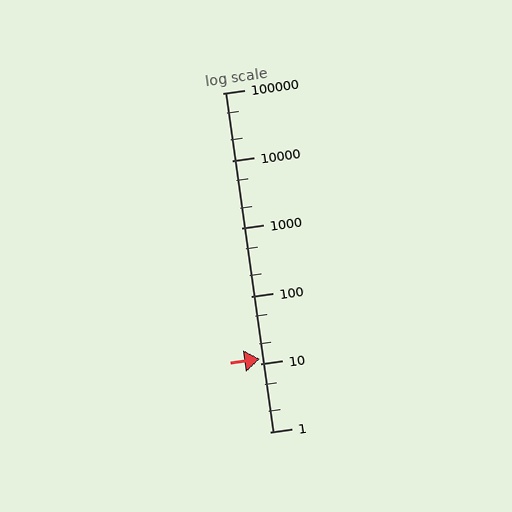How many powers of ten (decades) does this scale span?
The scale spans 5 decades, from 1 to 100000.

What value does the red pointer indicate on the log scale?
The pointer indicates approximately 12.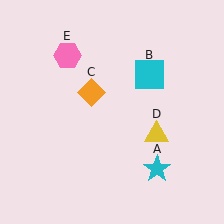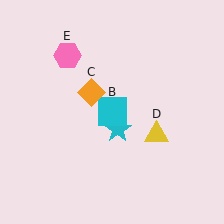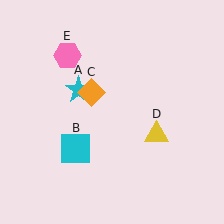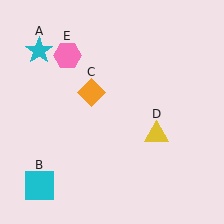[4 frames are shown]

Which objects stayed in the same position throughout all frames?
Orange diamond (object C) and yellow triangle (object D) and pink hexagon (object E) remained stationary.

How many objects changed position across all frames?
2 objects changed position: cyan star (object A), cyan square (object B).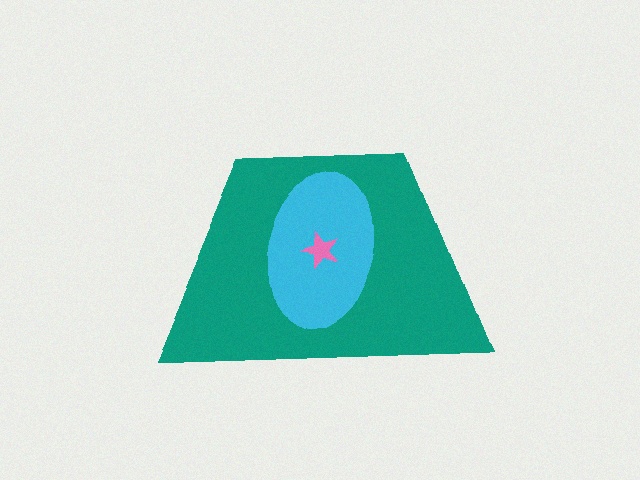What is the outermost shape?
The teal trapezoid.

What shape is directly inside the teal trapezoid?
The cyan ellipse.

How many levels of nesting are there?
3.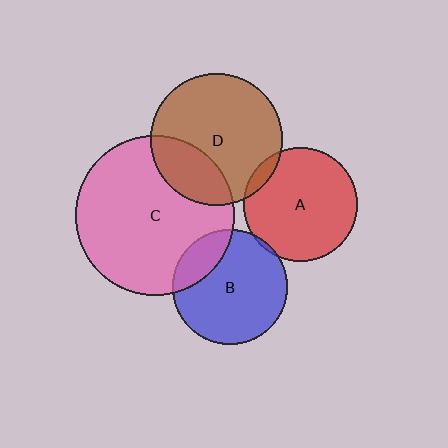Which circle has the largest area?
Circle C (pink).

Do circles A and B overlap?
Yes.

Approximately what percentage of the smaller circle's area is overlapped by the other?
Approximately 5%.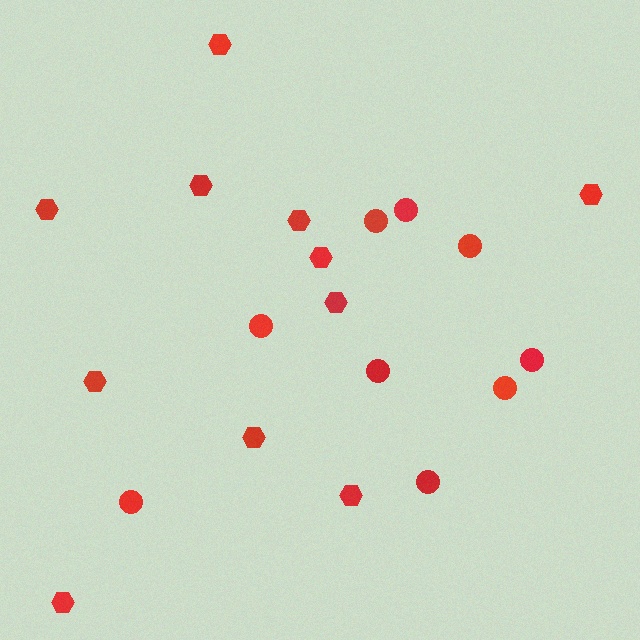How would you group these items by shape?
There are 2 groups: one group of circles (9) and one group of hexagons (11).